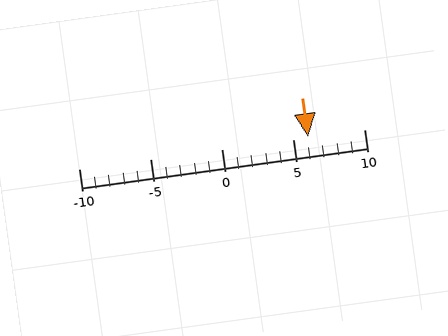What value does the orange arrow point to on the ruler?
The orange arrow points to approximately 6.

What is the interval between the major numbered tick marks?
The major tick marks are spaced 5 units apart.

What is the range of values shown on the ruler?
The ruler shows values from -10 to 10.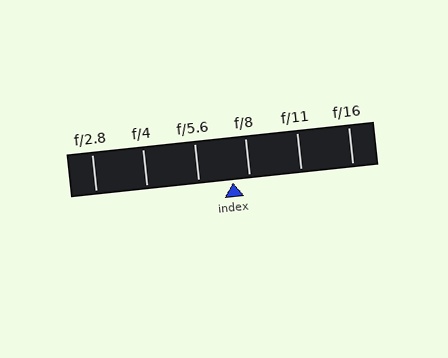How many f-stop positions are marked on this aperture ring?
There are 6 f-stop positions marked.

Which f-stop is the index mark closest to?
The index mark is closest to f/8.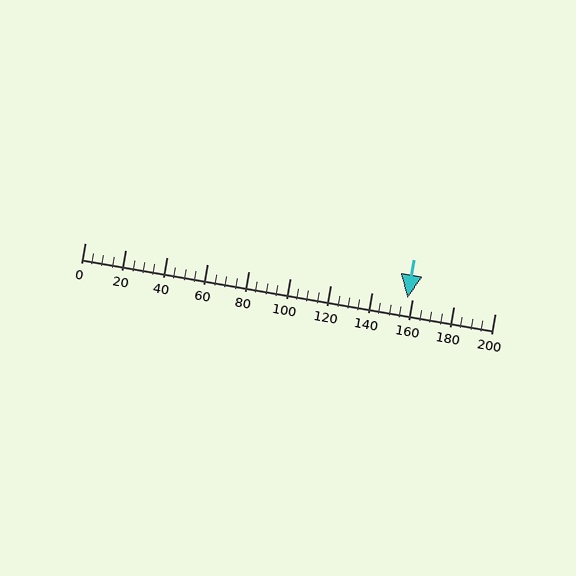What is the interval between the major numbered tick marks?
The major tick marks are spaced 20 units apart.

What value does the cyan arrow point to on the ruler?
The cyan arrow points to approximately 157.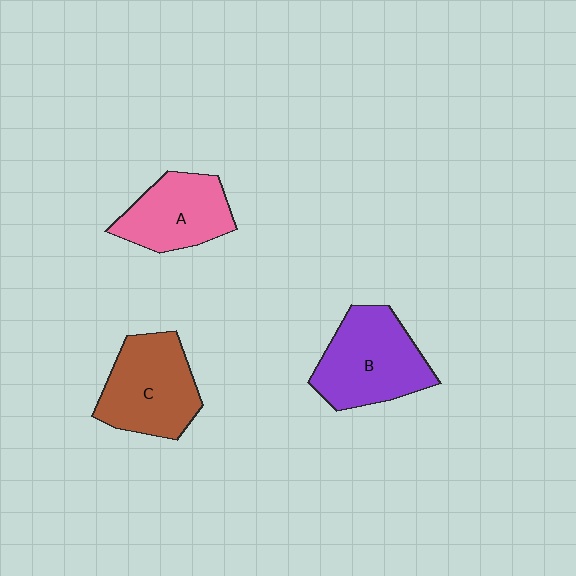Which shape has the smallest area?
Shape A (pink).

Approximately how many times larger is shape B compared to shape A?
Approximately 1.3 times.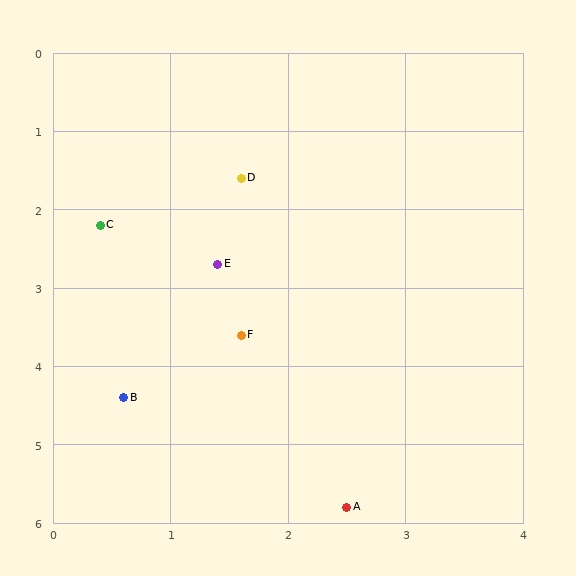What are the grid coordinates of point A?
Point A is at approximately (2.5, 5.8).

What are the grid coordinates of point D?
Point D is at approximately (1.6, 1.6).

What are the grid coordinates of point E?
Point E is at approximately (1.4, 2.7).